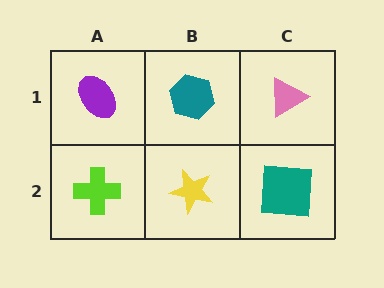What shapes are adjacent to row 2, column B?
A teal hexagon (row 1, column B), a lime cross (row 2, column A), a teal square (row 2, column C).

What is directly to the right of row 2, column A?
A yellow star.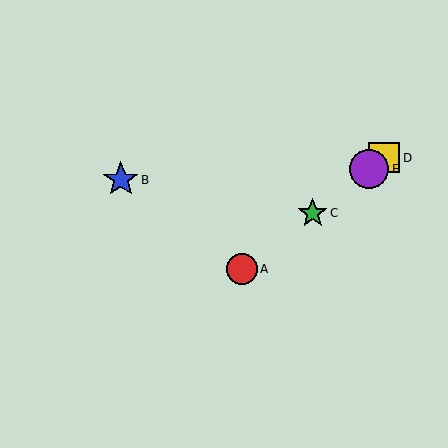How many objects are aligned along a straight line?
4 objects (A, C, D, E) are aligned along a straight line.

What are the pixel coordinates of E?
Object E is at (369, 169).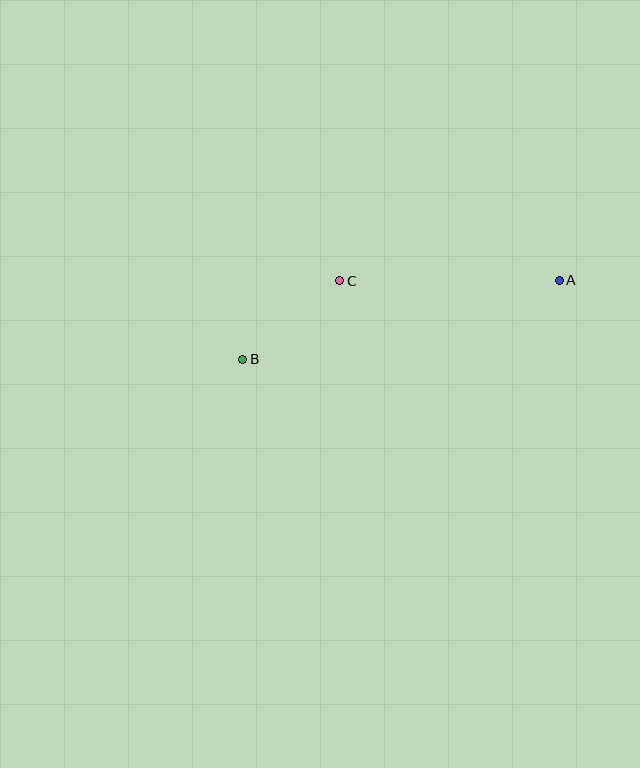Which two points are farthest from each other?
Points A and B are farthest from each other.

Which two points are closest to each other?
Points B and C are closest to each other.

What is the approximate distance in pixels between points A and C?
The distance between A and C is approximately 220 pixels.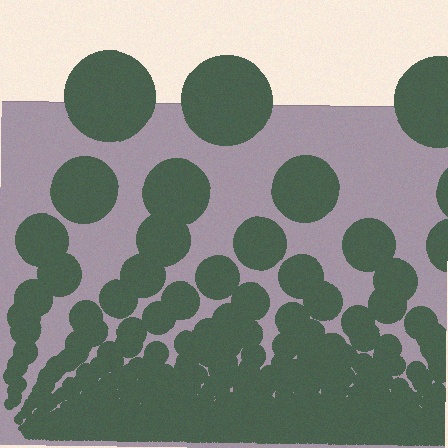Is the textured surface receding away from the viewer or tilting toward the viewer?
The surface appears to tilt toward the viewer. Texture elements get larger and sparser toward the top.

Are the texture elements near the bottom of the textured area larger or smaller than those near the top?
Smaller. The gradient is inverted — elements near the bottom are smaller and denser.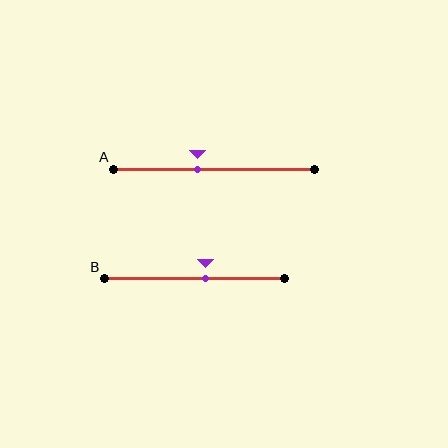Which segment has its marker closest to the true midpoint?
Segment B has its marker closest to the true midpoint.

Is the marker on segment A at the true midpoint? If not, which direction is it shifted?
No, the marker on segment A is shifted to the left by about 8% of the segment length.